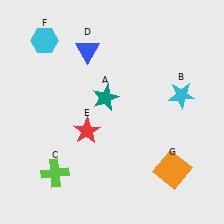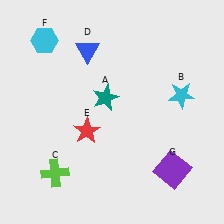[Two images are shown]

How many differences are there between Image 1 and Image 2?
There is 1 difference between the two images.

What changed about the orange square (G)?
In Image 1, G is orange. In Image 2, it changed to purple.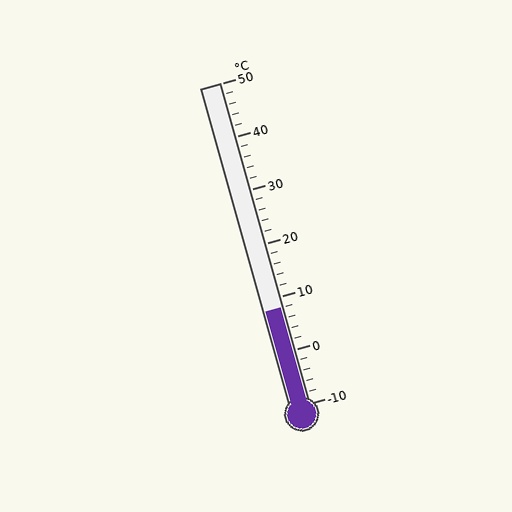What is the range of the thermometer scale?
The thermometer scale ranges from -10°C to 50°C.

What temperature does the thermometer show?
The thermometer shows approximately 8°C.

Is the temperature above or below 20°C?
The temperature is below 20°C.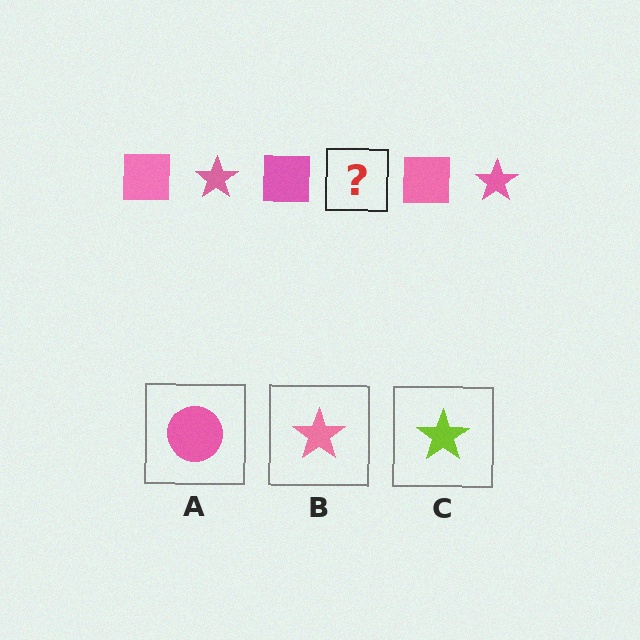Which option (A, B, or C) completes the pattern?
B.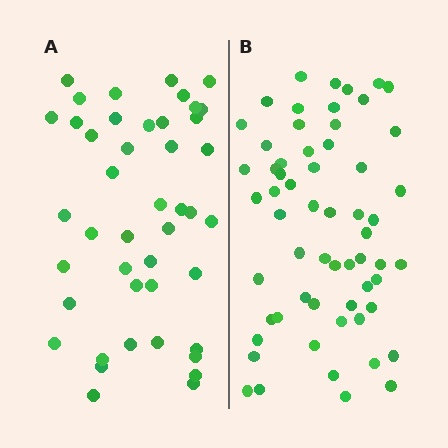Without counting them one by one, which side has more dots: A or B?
Region B (the right region) has more dots.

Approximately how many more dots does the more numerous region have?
Region B has approximately 15 more dots than region A.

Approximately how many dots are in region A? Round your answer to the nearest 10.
About 40 dots. (The exact count is 44, which rounds to 40.)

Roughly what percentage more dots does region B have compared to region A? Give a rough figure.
About 35% more.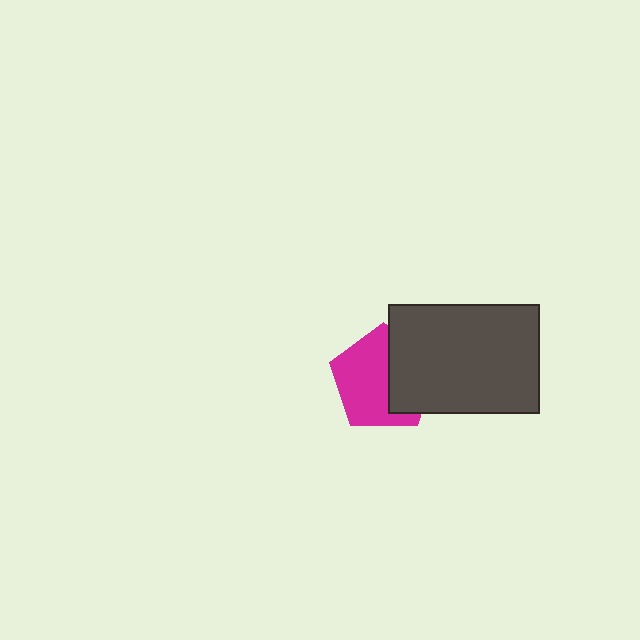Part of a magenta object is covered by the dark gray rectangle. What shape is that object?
It is a pentagon.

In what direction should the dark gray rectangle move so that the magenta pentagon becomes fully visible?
The dark gray rectangle should move right. That is the shortest direction to clear the overlap and leave the magenta pentagon fully visible.